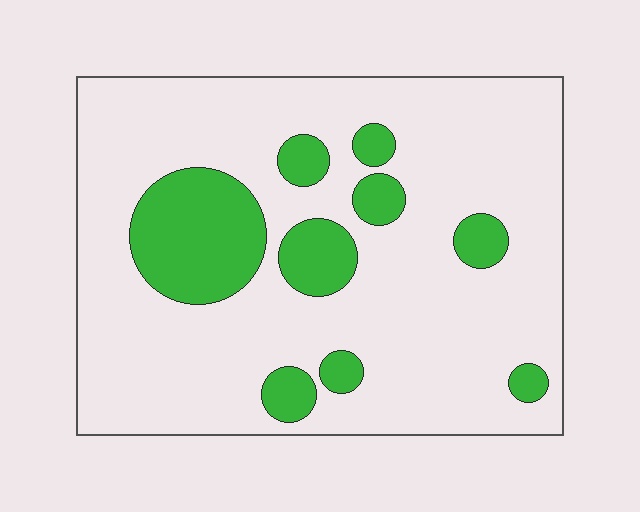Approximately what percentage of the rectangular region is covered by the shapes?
Approximately 20%.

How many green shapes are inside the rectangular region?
9.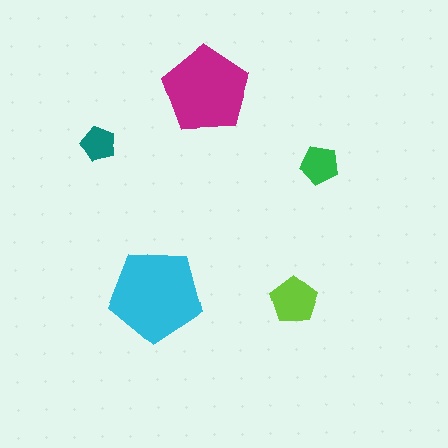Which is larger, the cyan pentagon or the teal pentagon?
The cyan one.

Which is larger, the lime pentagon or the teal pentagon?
The lime one.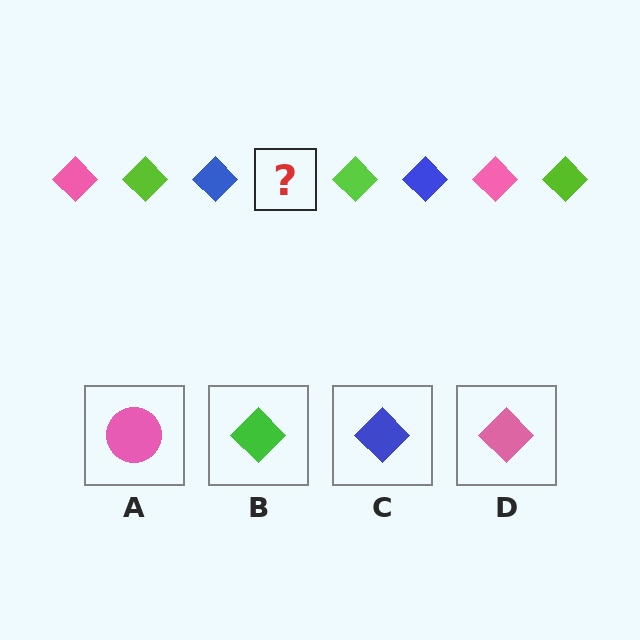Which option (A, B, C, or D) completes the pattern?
D.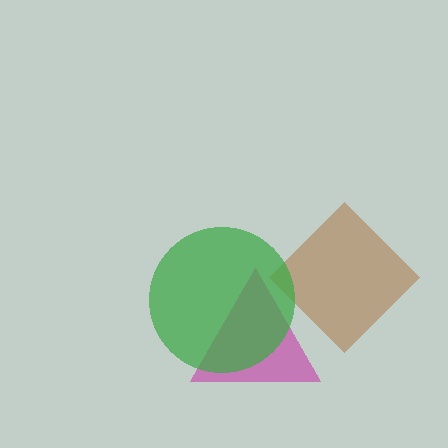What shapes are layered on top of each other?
The layered shapes are: a brown diamond, a magenta triangle, a green circle.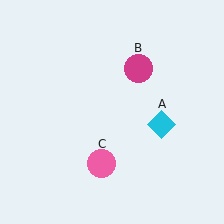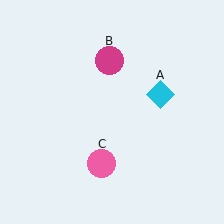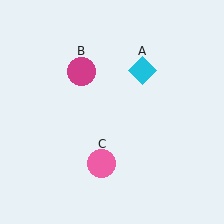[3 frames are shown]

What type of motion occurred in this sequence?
The cyan diamond (object A), magenta circle (object B) rotated counterclockwise around the center of the scene.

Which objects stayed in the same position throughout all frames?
Pink circle (object C) remained stationary.